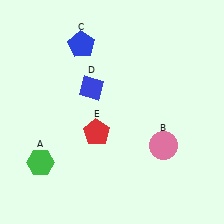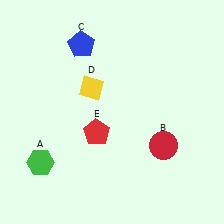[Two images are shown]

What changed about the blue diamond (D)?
In Image 1, D is blue. In Image 2, it changed to yellow.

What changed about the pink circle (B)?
In Image 1, B is pink. In Image 2, it changed to red.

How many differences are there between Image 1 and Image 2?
There are 2 differences between the two images.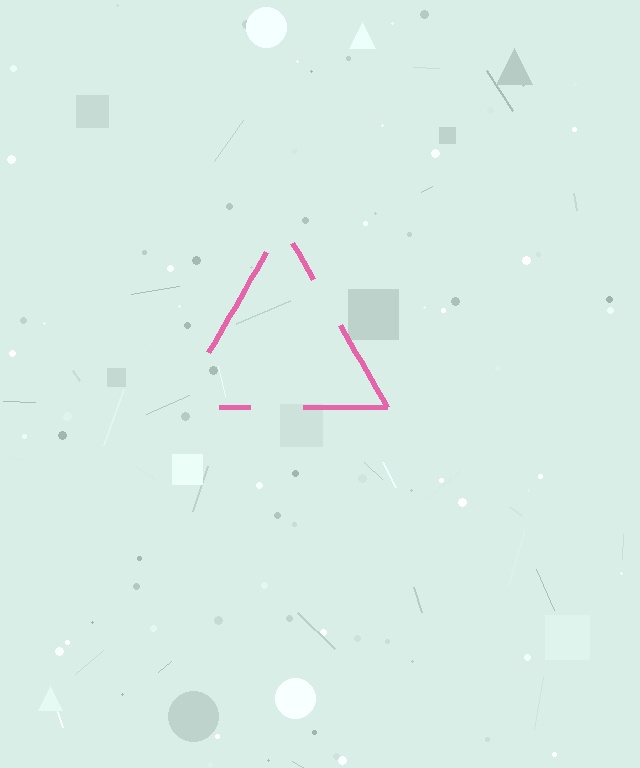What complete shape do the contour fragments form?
The contour fragments form a triangle.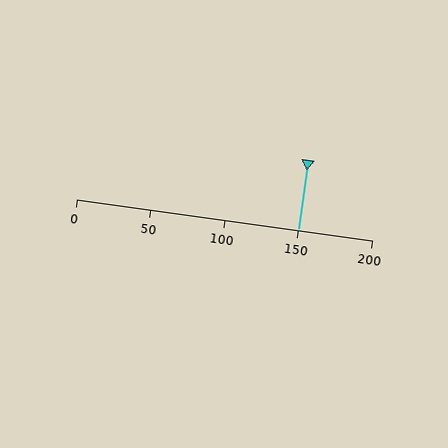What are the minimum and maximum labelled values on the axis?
The axis runs from 0 to 200.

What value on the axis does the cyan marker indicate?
The marker indicates approximately 150.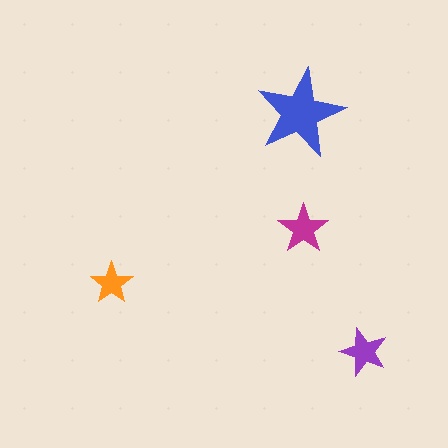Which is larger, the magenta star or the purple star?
The magenta one.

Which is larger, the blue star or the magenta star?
The blue one.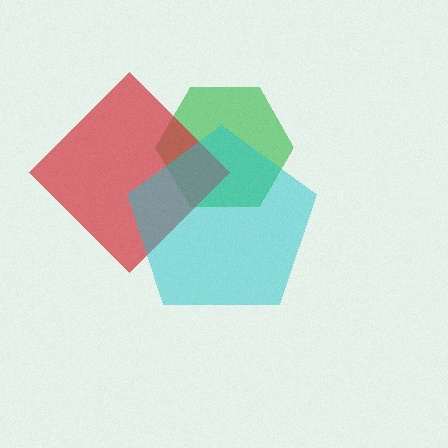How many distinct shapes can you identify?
There are 3 distinct shapes: a green hexagon, a red diamond, a cyan pentagon.